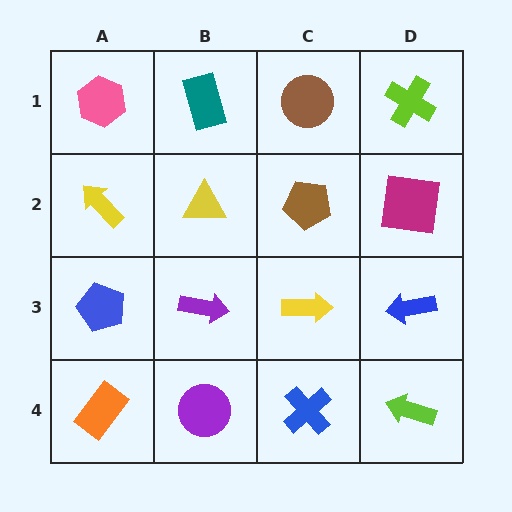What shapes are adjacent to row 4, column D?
A blue arrow (row 3, column D), a blue cross (row 4, column C).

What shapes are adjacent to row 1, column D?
A magenta square (row 2, column D), a brown circle (row 1, column C).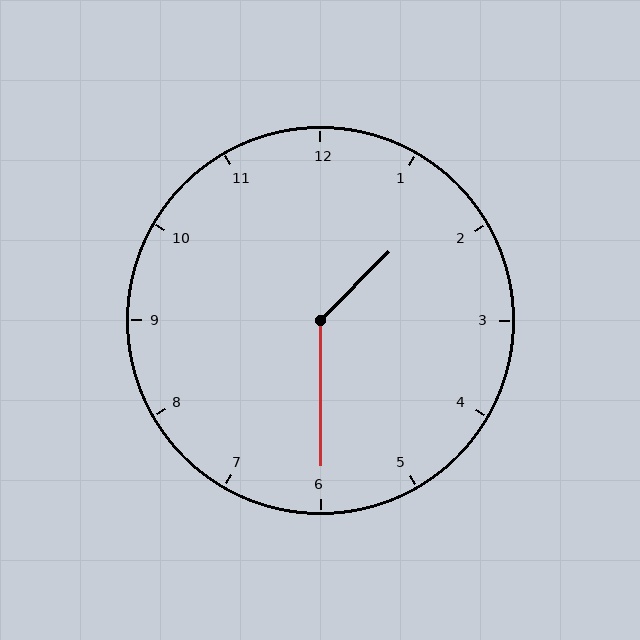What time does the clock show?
1:30.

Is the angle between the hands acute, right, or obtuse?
It is obtuse.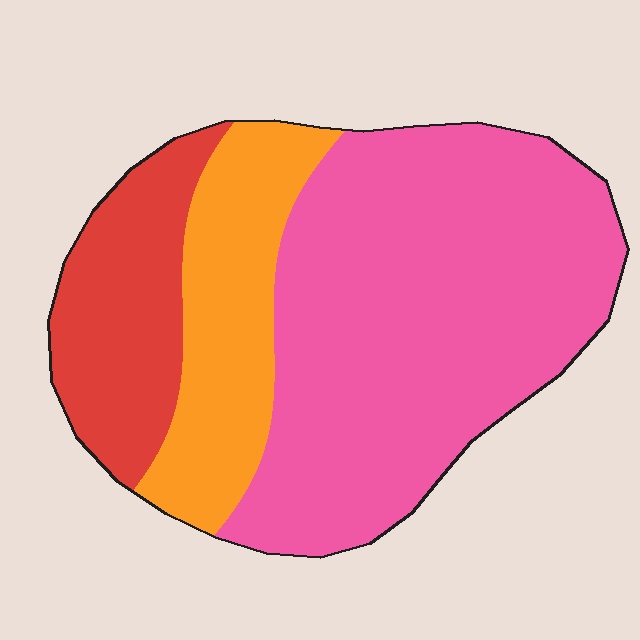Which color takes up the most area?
Pink, at roughly 60%.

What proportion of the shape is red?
Red takes up between a sixth and a third of the shape.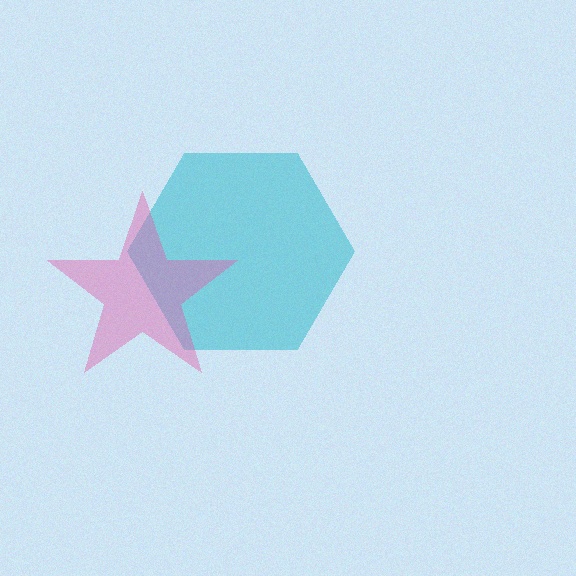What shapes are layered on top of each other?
The layered shapes are: a cyan hexagon, a pink star.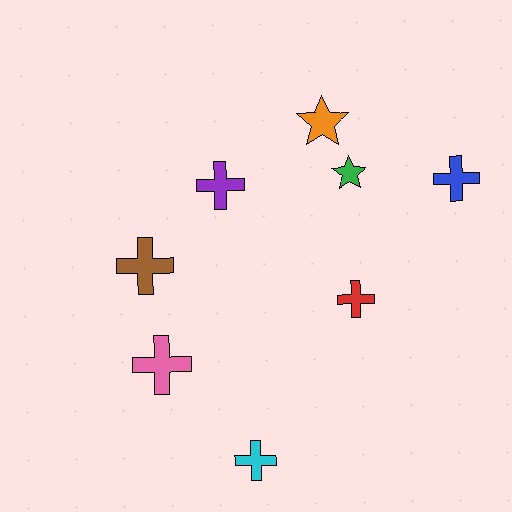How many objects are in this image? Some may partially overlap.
There are 8 objects.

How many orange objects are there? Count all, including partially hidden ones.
There is 1 orange object.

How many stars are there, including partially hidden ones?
There are 2 stars.